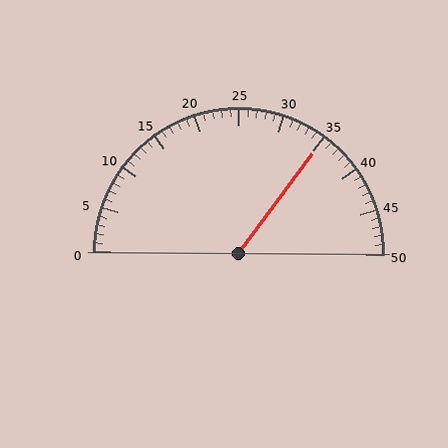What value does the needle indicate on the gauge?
The needle indicates approximately 35.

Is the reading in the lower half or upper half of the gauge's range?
The reading is in the upper half of the range (0 to 50).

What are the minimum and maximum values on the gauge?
The gauge ranges from 0 to 50.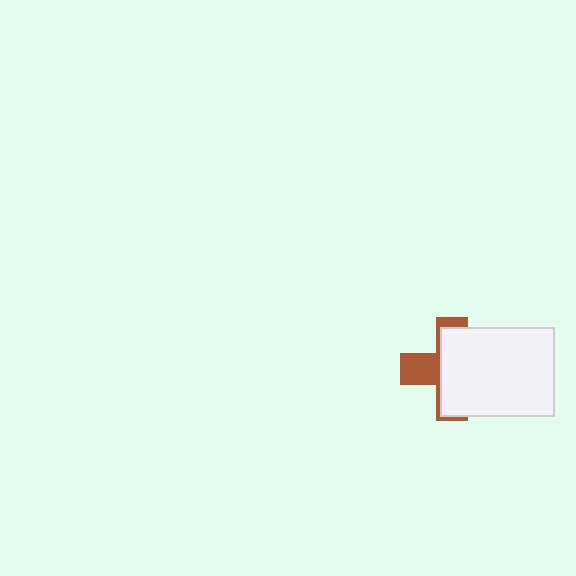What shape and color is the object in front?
The object in front is a white rectangle.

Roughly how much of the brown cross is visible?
A small part of it is visible (roughly 34%).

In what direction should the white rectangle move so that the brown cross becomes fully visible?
The white rectangle should move right. That is the shortest direction to clear the overlap and leave the brown cross fully visible.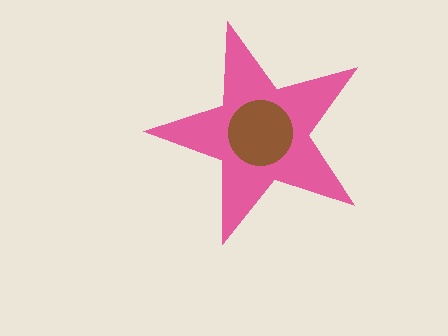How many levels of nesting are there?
2.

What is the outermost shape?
The pink star.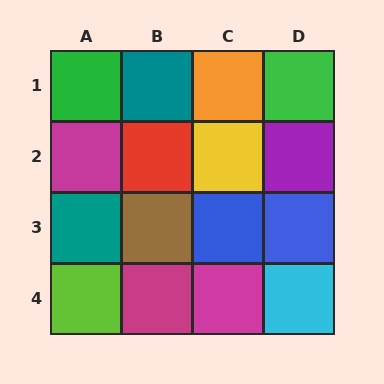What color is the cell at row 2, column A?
Magenta.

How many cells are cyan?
1 cell is cyan.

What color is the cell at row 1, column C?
Orange.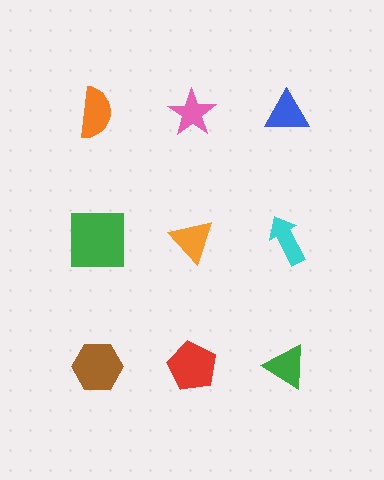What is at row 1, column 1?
An orange semicircle.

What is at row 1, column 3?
A blue triangle.